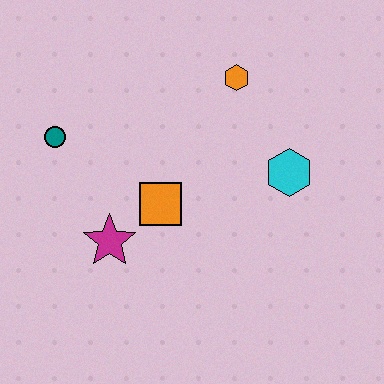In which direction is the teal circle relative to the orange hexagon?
The teal circle is to the left of the orange hexagon.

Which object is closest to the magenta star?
The orange square is closest to the magenta star.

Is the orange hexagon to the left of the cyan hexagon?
Yes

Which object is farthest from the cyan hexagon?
The teal circle is farthest from the cyan hexagon.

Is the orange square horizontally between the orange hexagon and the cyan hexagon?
No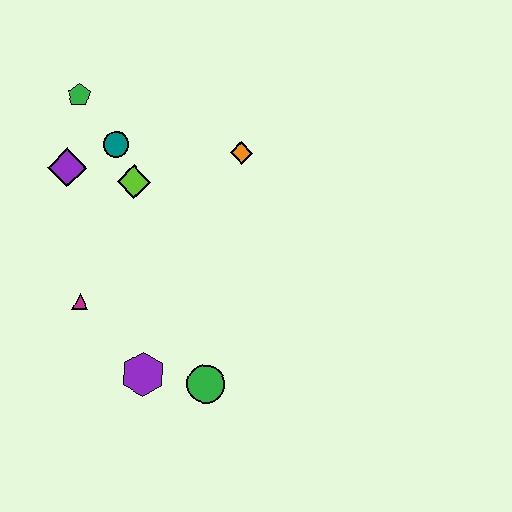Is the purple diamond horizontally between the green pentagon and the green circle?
No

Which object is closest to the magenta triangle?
The purple hexagon is closest to the magenta triangle.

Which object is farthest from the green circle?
The green pentagon is farthest from the green circle.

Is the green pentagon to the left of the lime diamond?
Yes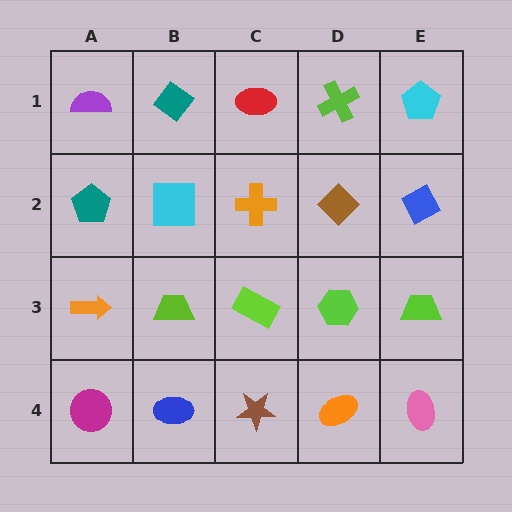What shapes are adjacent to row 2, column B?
A teal diamond (row 1, column B), a lime trapezoid (row 3, column B), a teal pentagon (row 2, column A), an orange cross (row 2, column C).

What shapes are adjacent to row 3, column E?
A blue diamond (row 2, column E), a pink ellipse (row 4, column E), a lime hexagon (row 3, column D).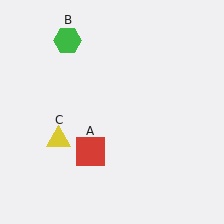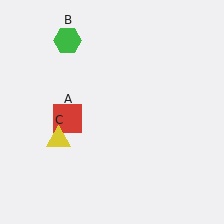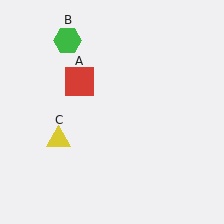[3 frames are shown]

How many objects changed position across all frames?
1 object changed position: red square (object A).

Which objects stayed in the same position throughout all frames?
Green hexagon (object B) and yellow triangle (object C) remained stationary.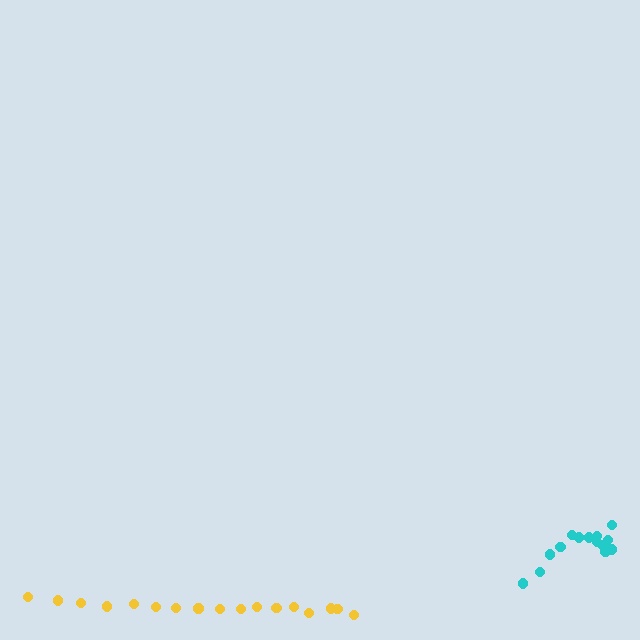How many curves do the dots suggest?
There are 2 distinct paths.